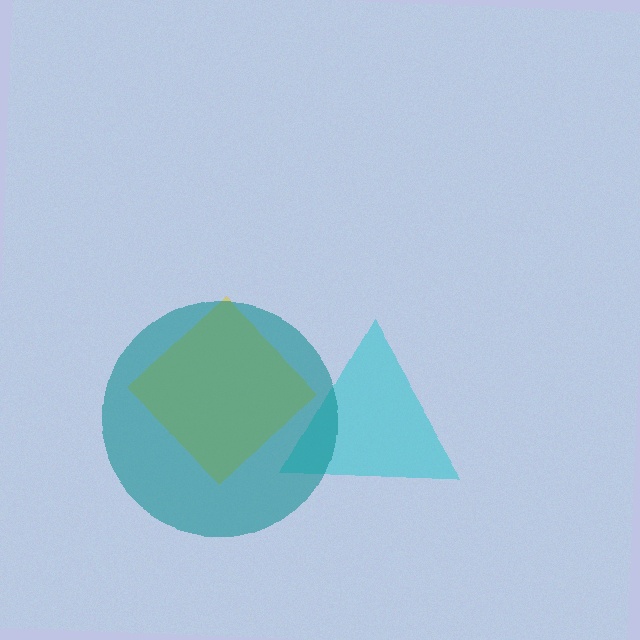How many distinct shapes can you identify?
There are 3 distinct shapes: a yellow diamond, a cyan triangle, a teal circle.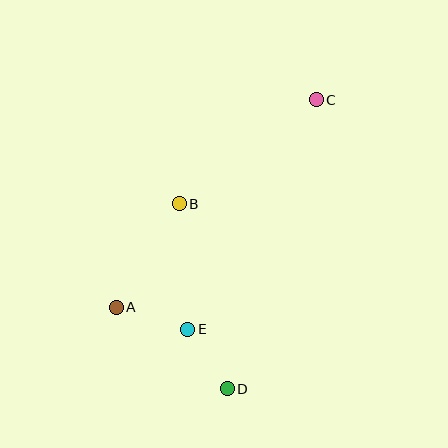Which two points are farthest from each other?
Points C and D are farthest from each other.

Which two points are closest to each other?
Points D and E are closest to each other.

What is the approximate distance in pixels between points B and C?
The distance between B and C is approximately 172 pixels.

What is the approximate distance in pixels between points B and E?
The distance between B and E is approximately 126 pixels.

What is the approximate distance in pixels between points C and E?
The distance between C and E is approximately 263 pixels.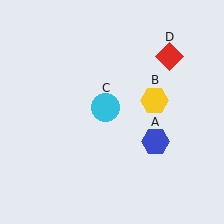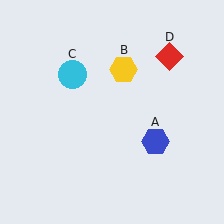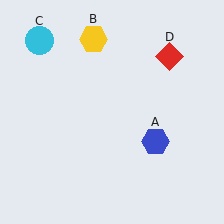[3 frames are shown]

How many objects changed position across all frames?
2 objects changed position: yellow hexagon (object B), cyan circle (object C).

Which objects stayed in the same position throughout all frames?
Blue hexagon (object A) and red diamond (object D) remained stationary.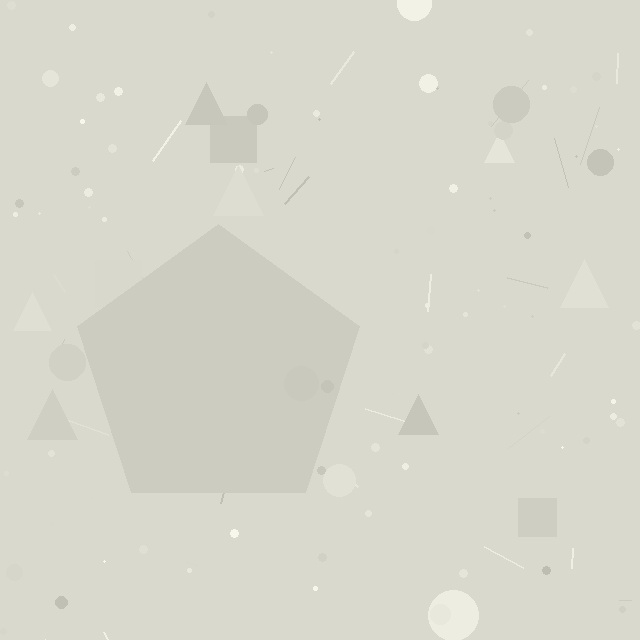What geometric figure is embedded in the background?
A pentagon is embedded in the background.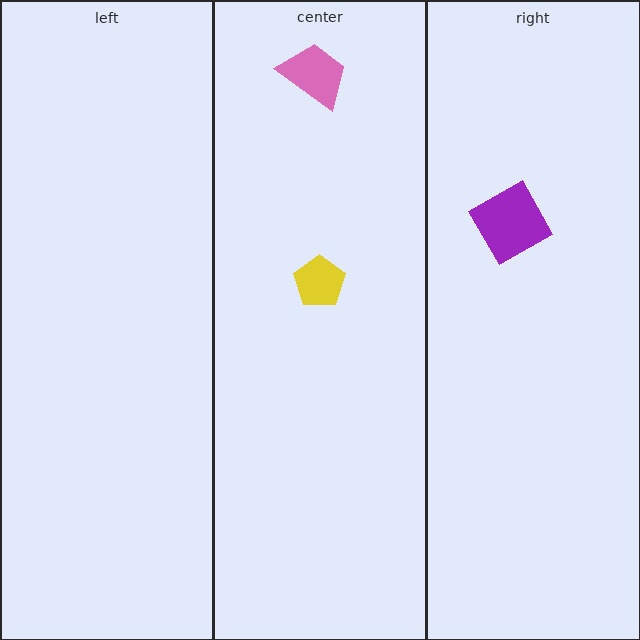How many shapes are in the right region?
1.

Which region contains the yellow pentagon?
The center region.